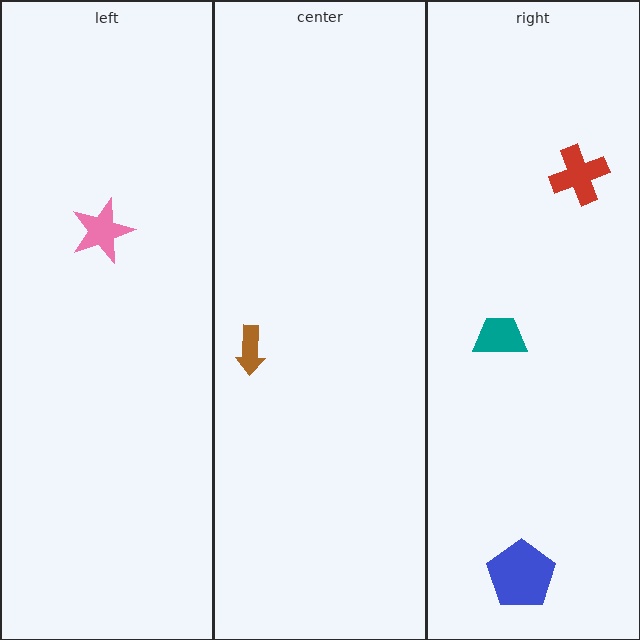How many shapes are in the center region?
1.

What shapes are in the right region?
The blue pentagon, the teal trapezoid, the red cross.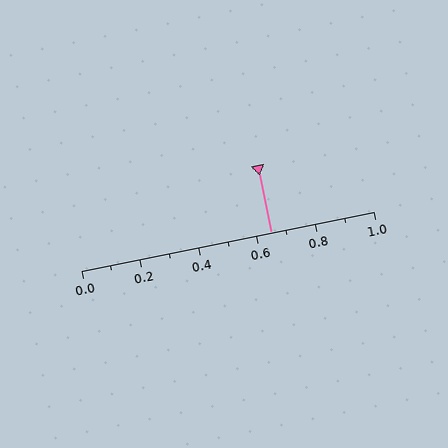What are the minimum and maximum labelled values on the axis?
The axis runs from 0.0 to 1.0.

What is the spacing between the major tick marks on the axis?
The major ticks are spaced 0.2 apart.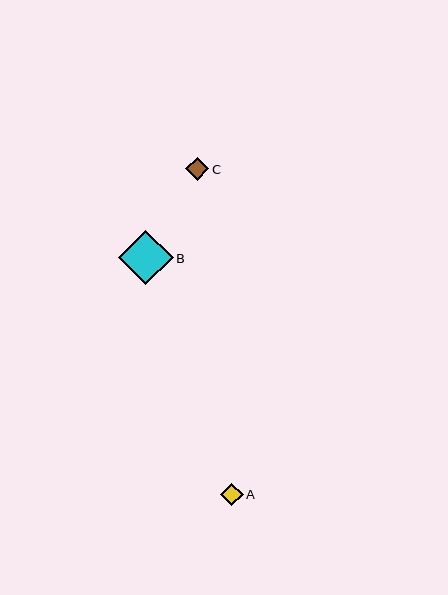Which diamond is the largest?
Diamond B is the largest with a size of approximately 54 pixels.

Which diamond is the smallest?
Diamond A is the smallest with a size of approximately 23 pixels.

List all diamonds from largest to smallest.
From largest to smallest: B, C, A.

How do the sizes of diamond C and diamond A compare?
Diamond C and diamond A are approximately the same size.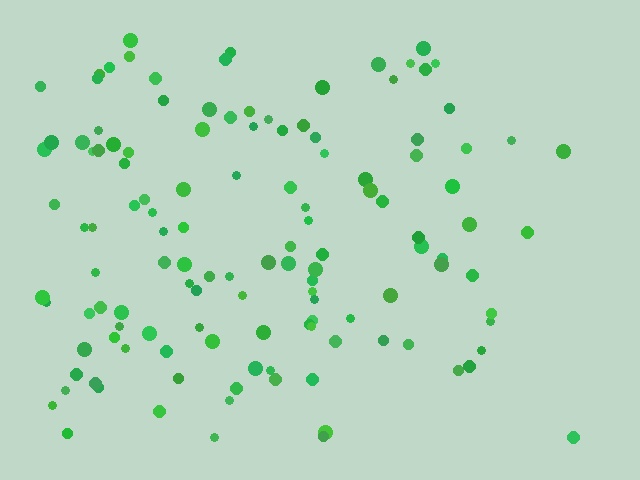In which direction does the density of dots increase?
From right to left, with the left side densest.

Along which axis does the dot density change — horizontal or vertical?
Horizontal.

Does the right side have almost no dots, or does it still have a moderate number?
Still a moderate number, just noticeably fewer than the left.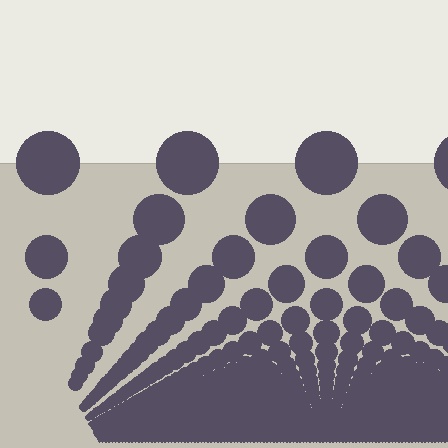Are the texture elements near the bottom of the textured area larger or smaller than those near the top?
Smaller. The gradient is inverted — elements near the bottom are smaller and denser.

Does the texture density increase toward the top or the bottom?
Density increases toward the bottom.